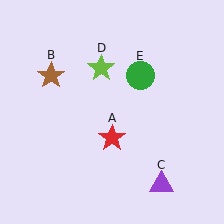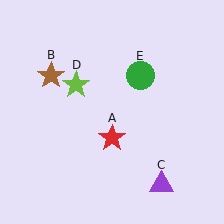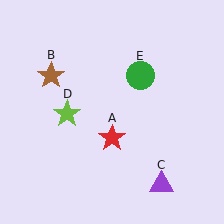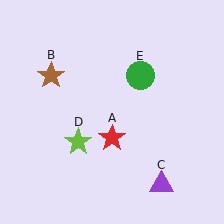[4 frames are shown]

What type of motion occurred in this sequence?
The lime star (object D) rotated counterclockwise around the center of the scene.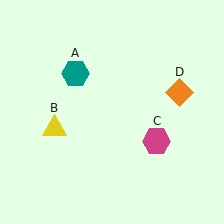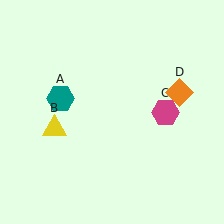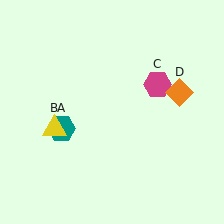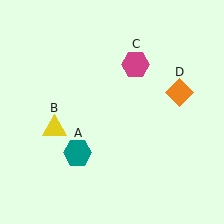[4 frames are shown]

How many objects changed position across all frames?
2 objects changed position: teal hexagon (object A), magenta hexagon (object C).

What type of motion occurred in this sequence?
The teal hexagon (object A), magenta hexagon (object C) rotated counterclockwise around the center of the scene.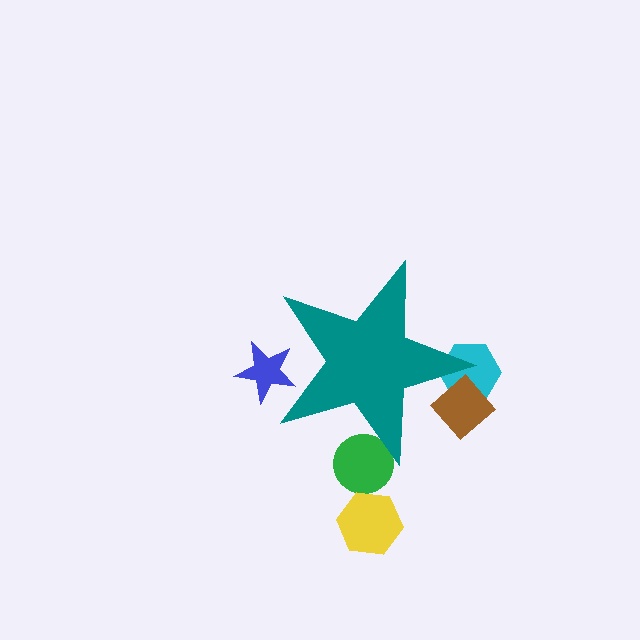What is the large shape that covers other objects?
A teal star.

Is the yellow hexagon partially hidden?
No, the yellow hexagon is fully visible.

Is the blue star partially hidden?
Yes, the blue star is partially hidden behind the teal star.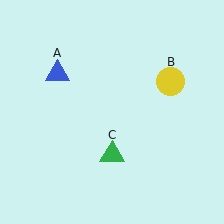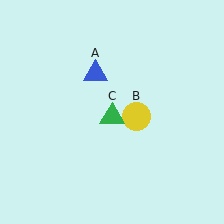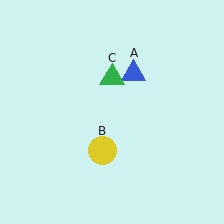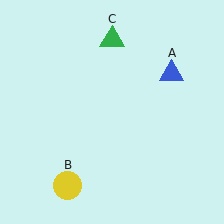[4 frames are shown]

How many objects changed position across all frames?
3 objects changed position: blue triangle (object A), yellow circle (object B), green triangle (object C).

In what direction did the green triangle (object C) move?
The green triangle (object C) moved up.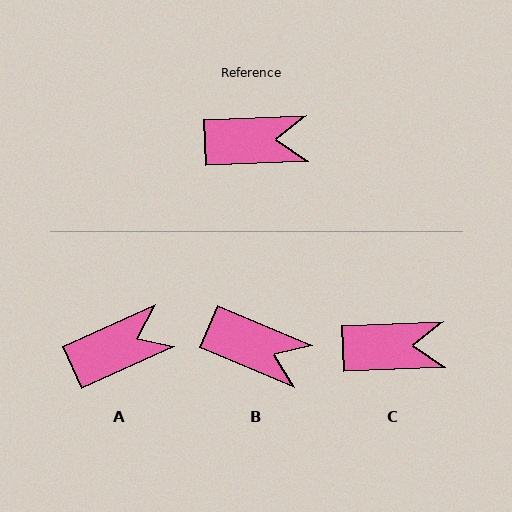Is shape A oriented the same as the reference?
No, it is off by about 22 degrees.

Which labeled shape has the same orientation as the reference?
C.